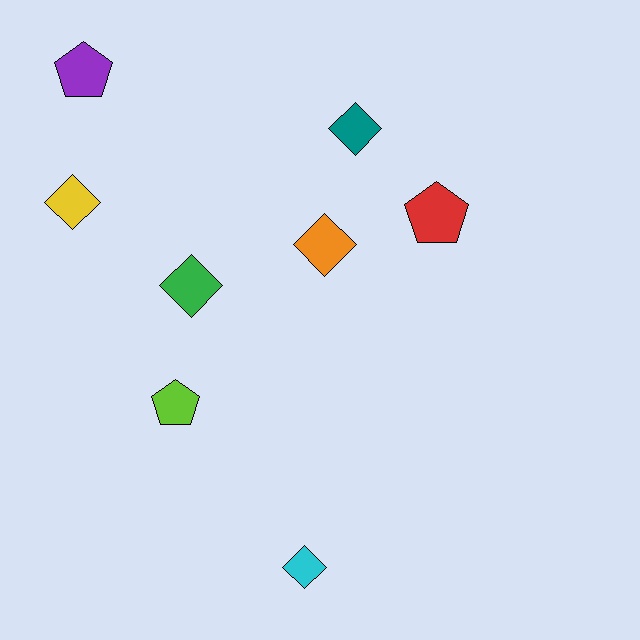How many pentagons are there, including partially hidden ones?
There are 3 pentagons.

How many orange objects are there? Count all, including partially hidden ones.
There is 1 orange object.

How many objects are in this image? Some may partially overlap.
There are 8 objects.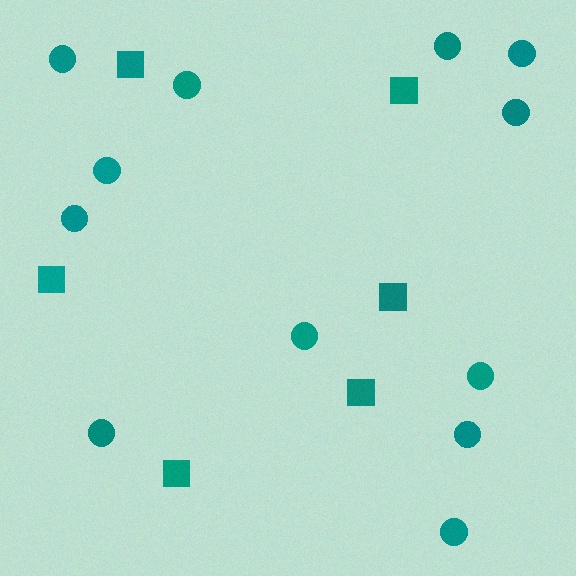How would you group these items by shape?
There are 2 groups: one group of squares (6) and one group of circles (12).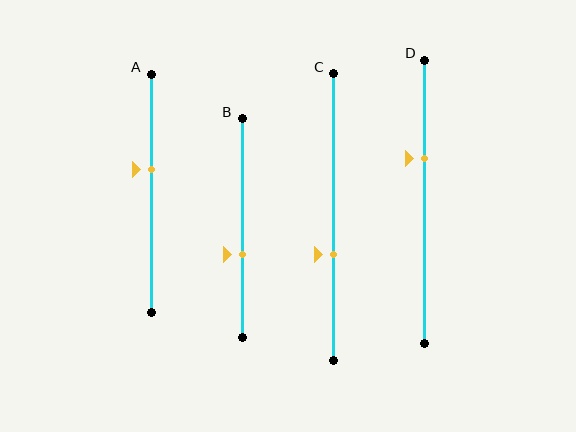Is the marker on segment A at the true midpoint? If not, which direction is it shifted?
No, the marker on segment A is shifted upward by about 10% of the segment length.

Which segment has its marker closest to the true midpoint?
Segment A has its marker closest to the true midpoint.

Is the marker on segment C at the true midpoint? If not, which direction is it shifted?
No, the marker on segment C is shifted downward by about 13% of the segment length.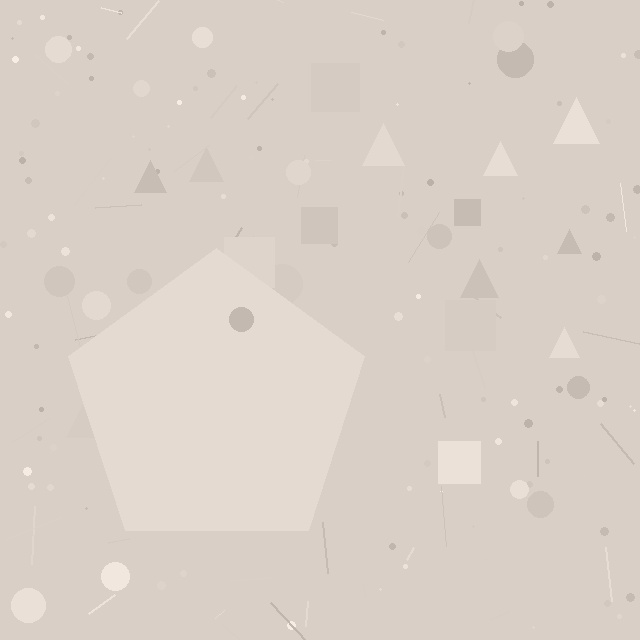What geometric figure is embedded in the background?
A pentagon is embedded in the background.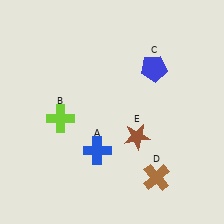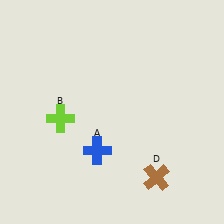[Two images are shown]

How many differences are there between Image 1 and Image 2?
There are 2 differences between the two images.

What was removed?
The blue pentagon (C), the brown star (E) were removed in Image 2.